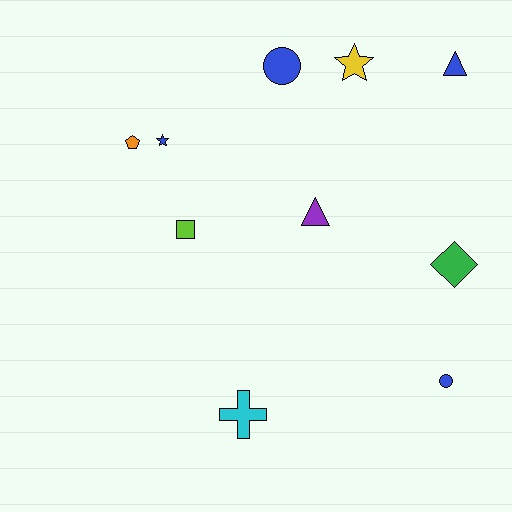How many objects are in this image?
There are 10 objects.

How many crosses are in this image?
There is 1 cross.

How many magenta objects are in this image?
There are no magenta objects.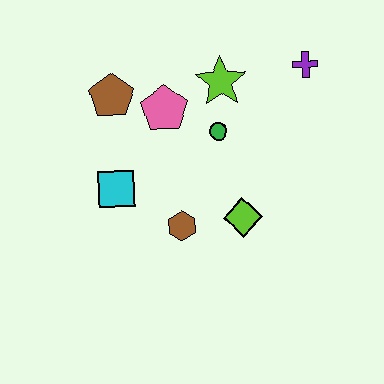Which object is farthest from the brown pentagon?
The purple cross is farthest from the brown pentagon.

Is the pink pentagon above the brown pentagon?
No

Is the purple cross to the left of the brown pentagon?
No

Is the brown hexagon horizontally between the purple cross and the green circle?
No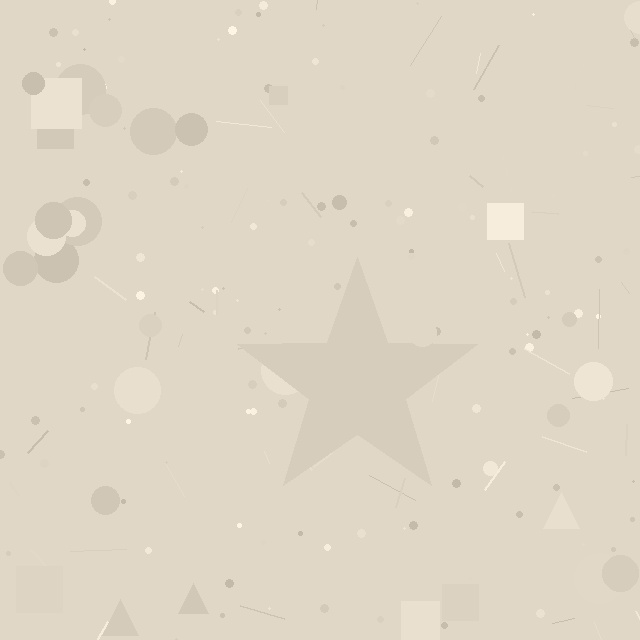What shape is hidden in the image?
A star is hidden in the image.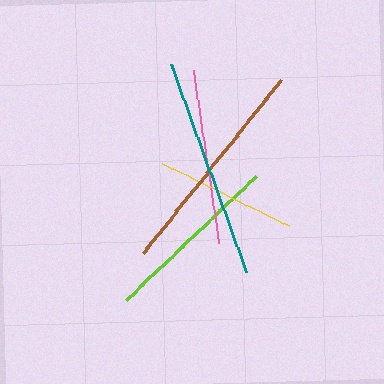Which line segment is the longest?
The brown line is the longest at approximately 223 pixels.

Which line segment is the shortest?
The yellow line is the shortest at approximately 141 pixels.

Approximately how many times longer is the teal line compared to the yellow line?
The teal line is approximately 1.6 times the length of the yellow line.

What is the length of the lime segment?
The lime segment is approximately 179 pixels long.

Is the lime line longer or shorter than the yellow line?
The lime line is longer than the yellow line.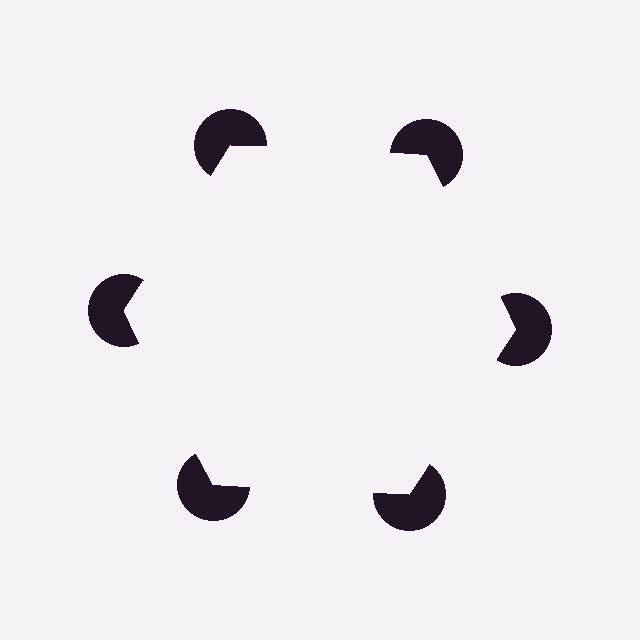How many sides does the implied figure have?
6 sides.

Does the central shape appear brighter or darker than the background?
It typically appears slightly brighter than the background, even though no actual brightness change is drawn.